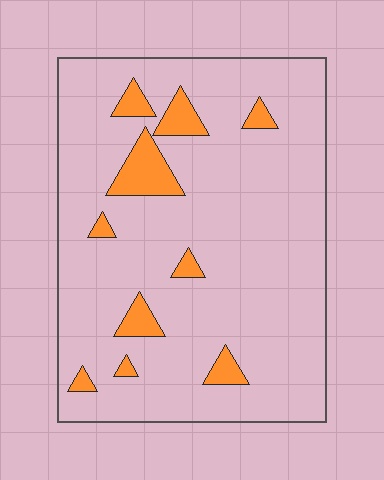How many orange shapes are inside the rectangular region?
10.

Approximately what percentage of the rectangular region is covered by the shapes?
Approximately 10%.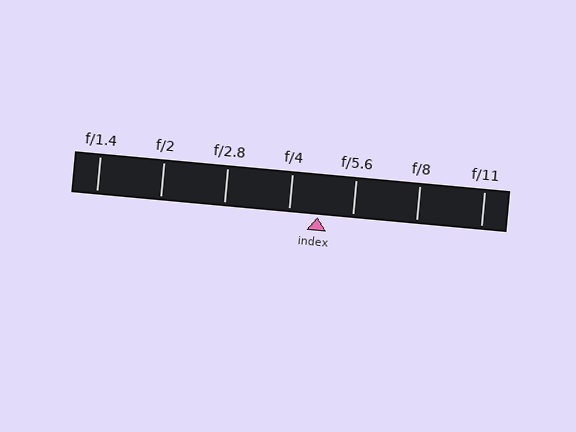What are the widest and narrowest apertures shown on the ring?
The widest aperture shown is f/1.4 and the narrowest is f/11.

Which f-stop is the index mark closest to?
The index mark is closest to f/4.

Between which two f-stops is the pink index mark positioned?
The index mark is between f/4 and f/5.6.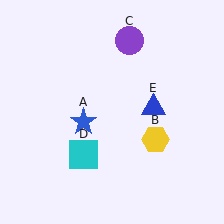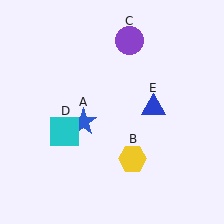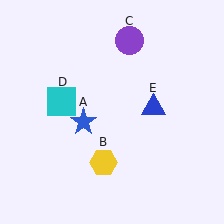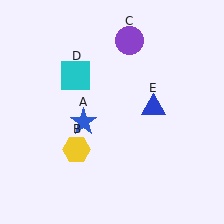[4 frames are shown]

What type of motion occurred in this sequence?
The yellow hexagon (object B), cyan square (object D) rotated clockwise around the center of the scene.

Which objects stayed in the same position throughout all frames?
Blue star (object A) and purple circle (object C) and blue triangle (object E) remained stationary.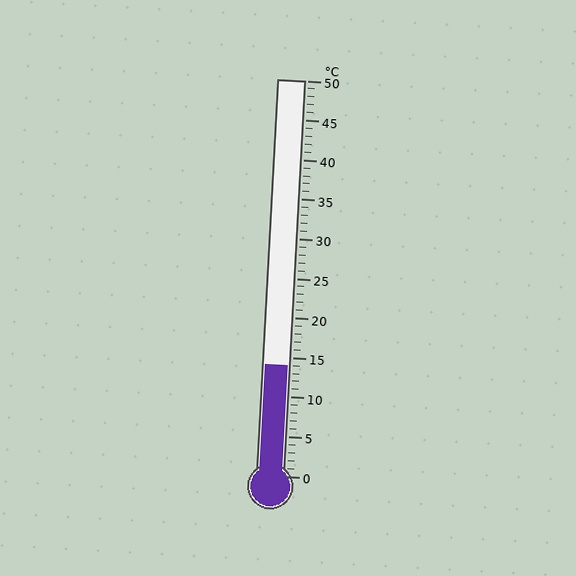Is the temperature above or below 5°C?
The temperature is above 5°C.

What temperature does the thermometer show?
The thermometer shows approximately 14°C.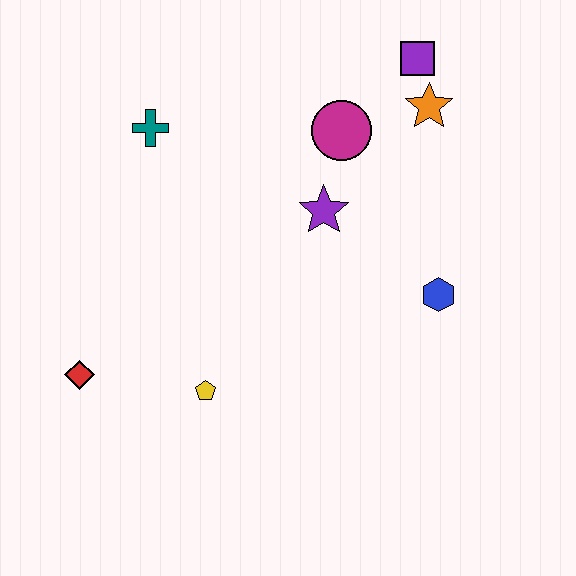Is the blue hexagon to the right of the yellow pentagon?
Yes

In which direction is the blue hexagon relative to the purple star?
The blue hexagon is to the right of the purple star.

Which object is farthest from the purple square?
The red diamond is farthest from the purple square.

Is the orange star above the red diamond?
Yes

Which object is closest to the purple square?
The orange star is closest to the purple square.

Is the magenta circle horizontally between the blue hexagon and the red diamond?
Yes